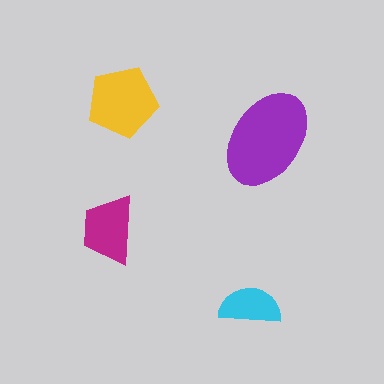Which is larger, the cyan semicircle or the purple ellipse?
The purple ellipse.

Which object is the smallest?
The cyan semicircle.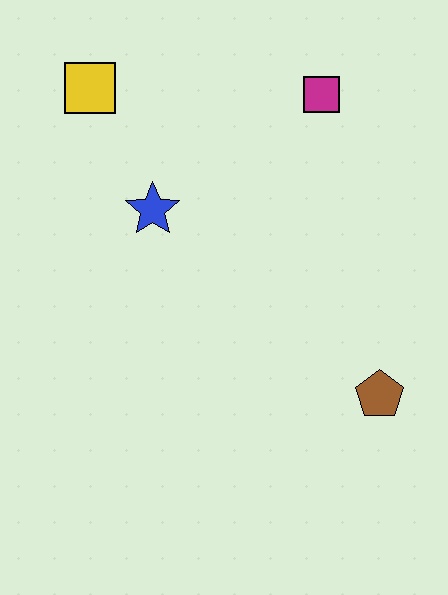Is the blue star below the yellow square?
Yes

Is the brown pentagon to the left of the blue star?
No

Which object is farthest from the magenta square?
The brown pentagon is farthest from the magenta square.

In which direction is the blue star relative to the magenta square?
The blue star is to the left of the magenta square.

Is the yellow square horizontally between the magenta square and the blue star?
No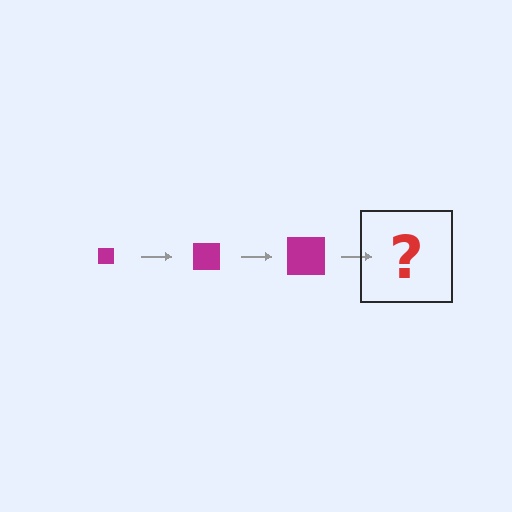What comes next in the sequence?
The next element should be a magenta square, larger than the previous one.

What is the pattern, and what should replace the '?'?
The pattern is that the square gets progressively larger each step. The '?' should be a magenta square, larger than the previous one.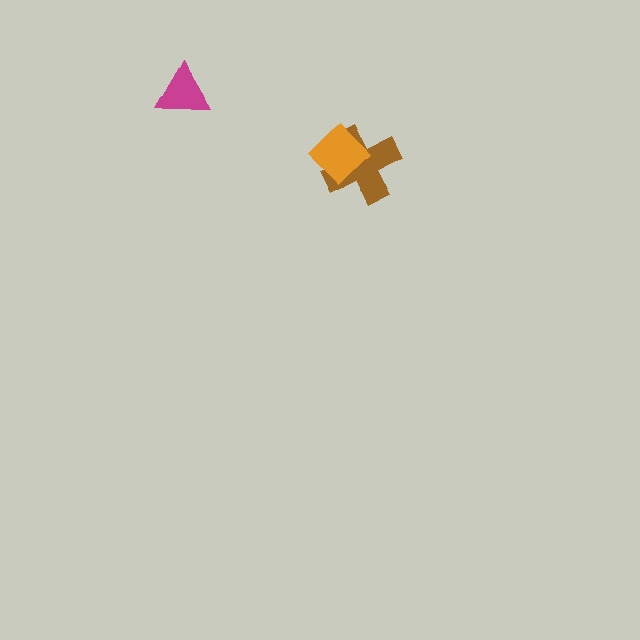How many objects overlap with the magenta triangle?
0 objects overlap with the magenta triangle.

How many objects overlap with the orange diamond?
1 object overlaps with the orange diamond.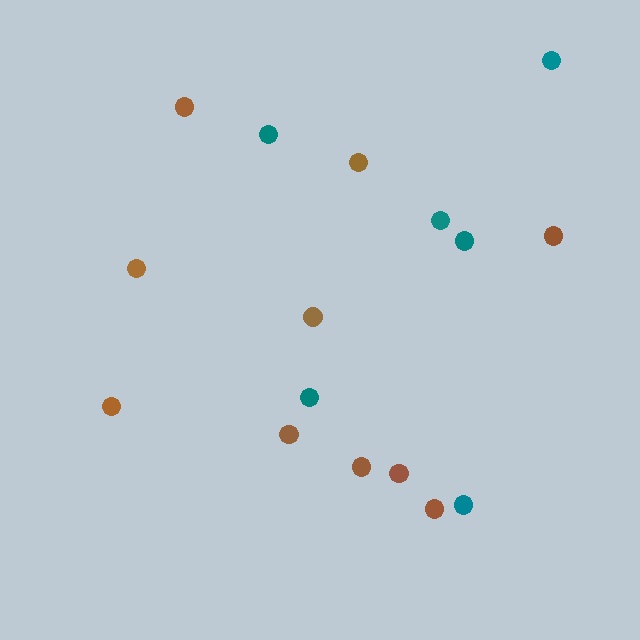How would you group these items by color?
There are 2 groups: one group of teal circles (6) and one group of brown circles (10).